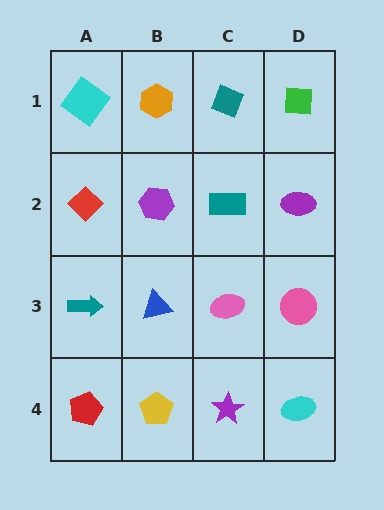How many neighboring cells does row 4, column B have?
3.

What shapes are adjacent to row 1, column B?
A purple hexagon (row 2, column B), a cyan diamond (row 1, column A), a teal diamond (row 1, column C).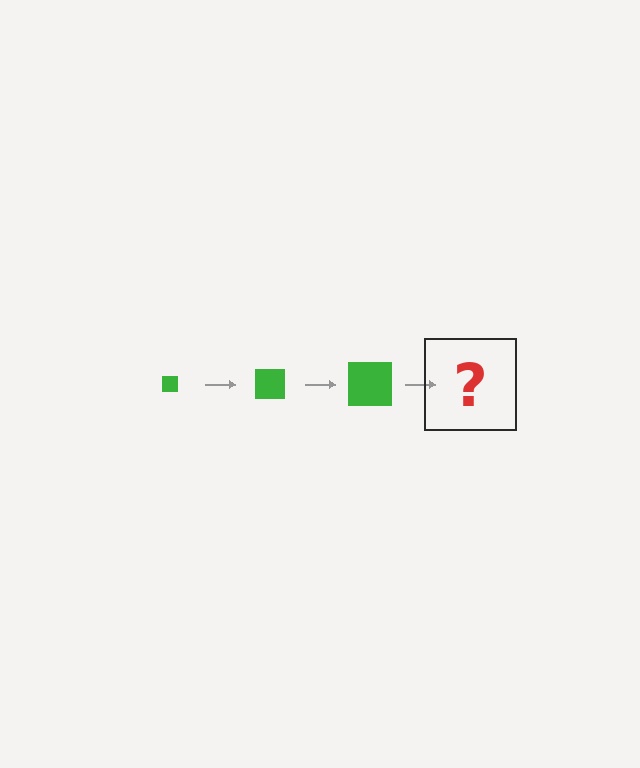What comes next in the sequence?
The next element should be a green square, larger than the previous one.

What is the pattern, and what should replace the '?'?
The pattern is that the square gets progressively larger each step. The '?' should be a green square, larger than the previous one.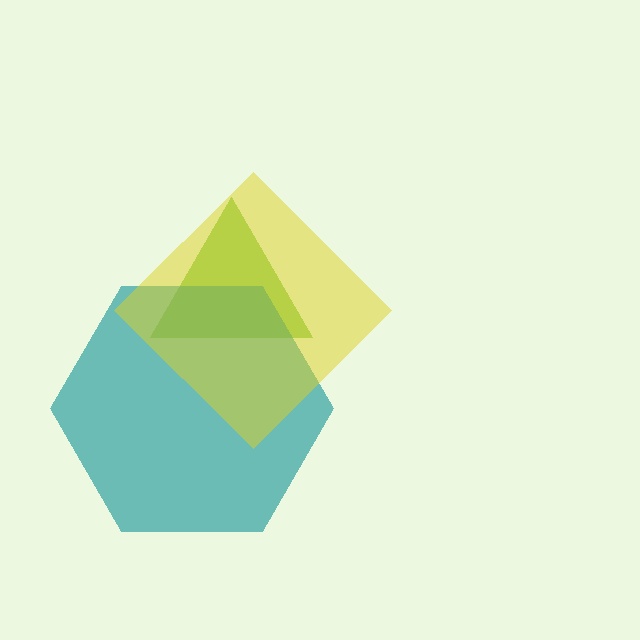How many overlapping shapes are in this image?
There are 3 overlapping shapes in the image.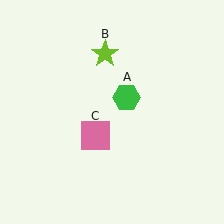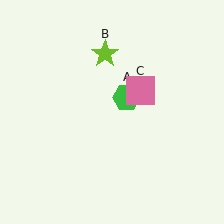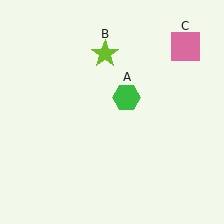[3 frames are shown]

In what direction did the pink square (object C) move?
The pink square (object C) moved up and to the right.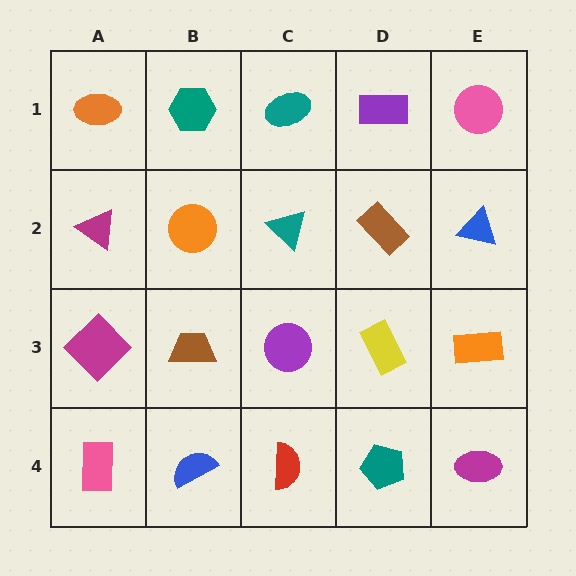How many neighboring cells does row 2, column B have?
4.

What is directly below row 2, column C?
A purple circle.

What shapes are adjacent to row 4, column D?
A yellow rectangle (row 3, column D), a red semicircle (row 4, column C), a magenta ellipse (row 4, column E).